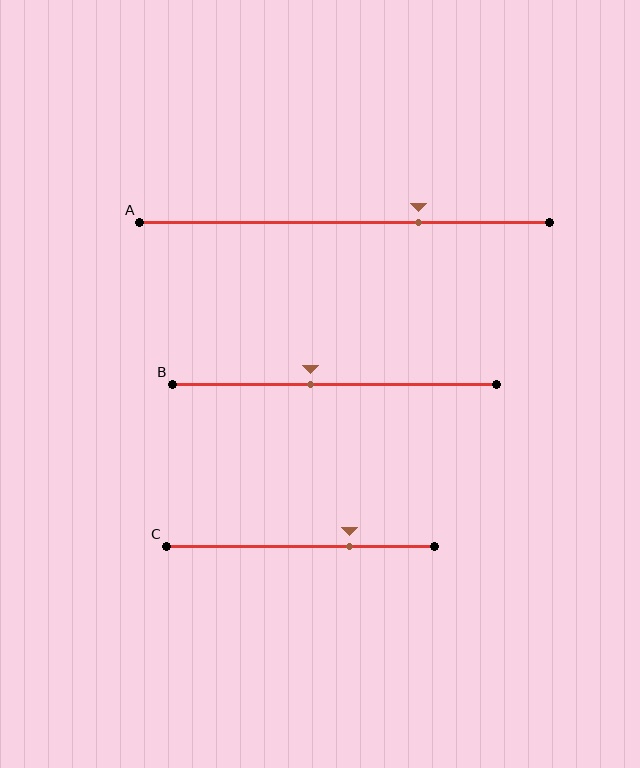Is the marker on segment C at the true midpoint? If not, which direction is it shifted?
No, the marker on segment C is shifted to the right by about 18% of the segment length.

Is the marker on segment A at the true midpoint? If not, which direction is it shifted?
No, the marker on segment A is shifted to the right by about 18% of the segment length.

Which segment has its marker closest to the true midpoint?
Segment B has its marker closest to the true midpoint.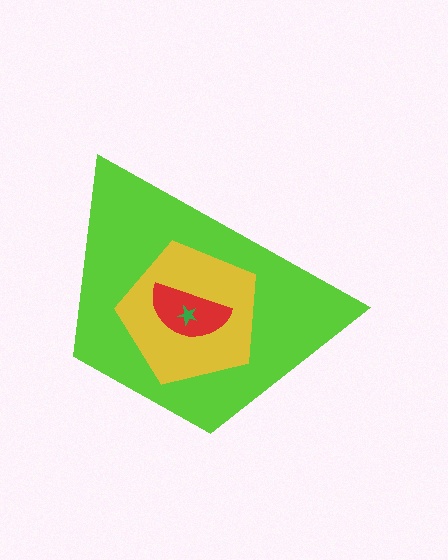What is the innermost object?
The green star.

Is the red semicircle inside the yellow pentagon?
Yes.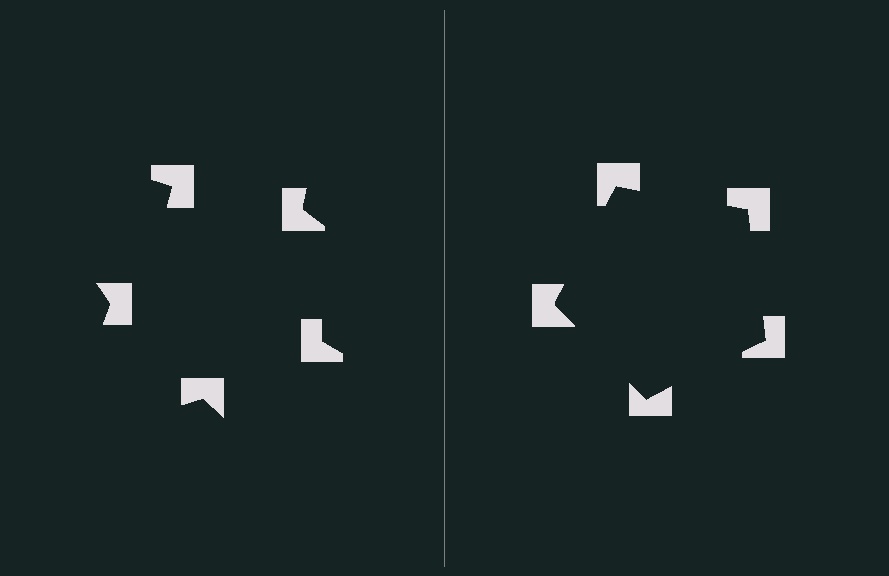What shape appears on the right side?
An illusory pentagon.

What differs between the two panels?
The notched squares are positioned identically on both sides; only the wedge orientations differ. On the right they align to a pentagon; on the left they are misaligned.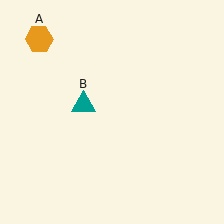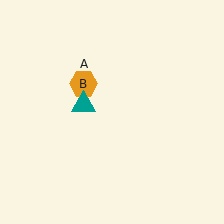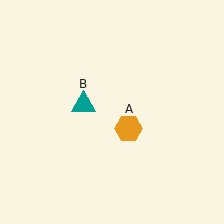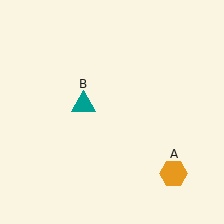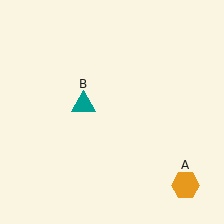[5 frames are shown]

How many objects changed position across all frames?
1 object changed position: orange hexagon (object A).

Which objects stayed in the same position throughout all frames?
Teal triangle (object B) remained stationary.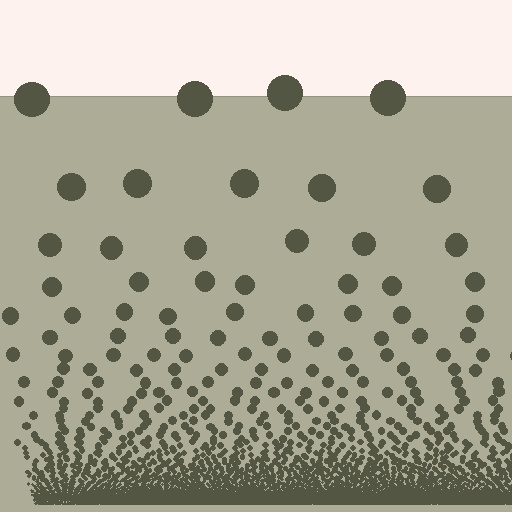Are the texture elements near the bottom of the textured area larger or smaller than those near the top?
Smaller. The gradient is inverted — elements near the bottom are smaller and denser.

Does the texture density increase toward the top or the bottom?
Density increases toward the bottom.